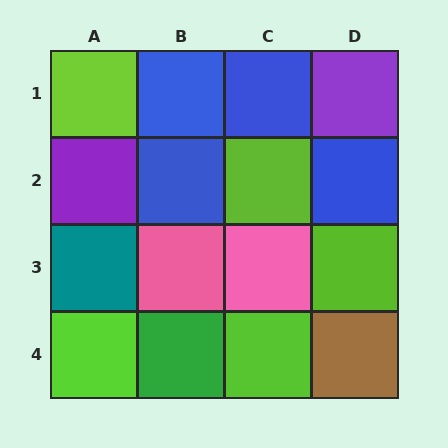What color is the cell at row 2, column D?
Blue.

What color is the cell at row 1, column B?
Blue.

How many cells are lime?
5 cells are lime.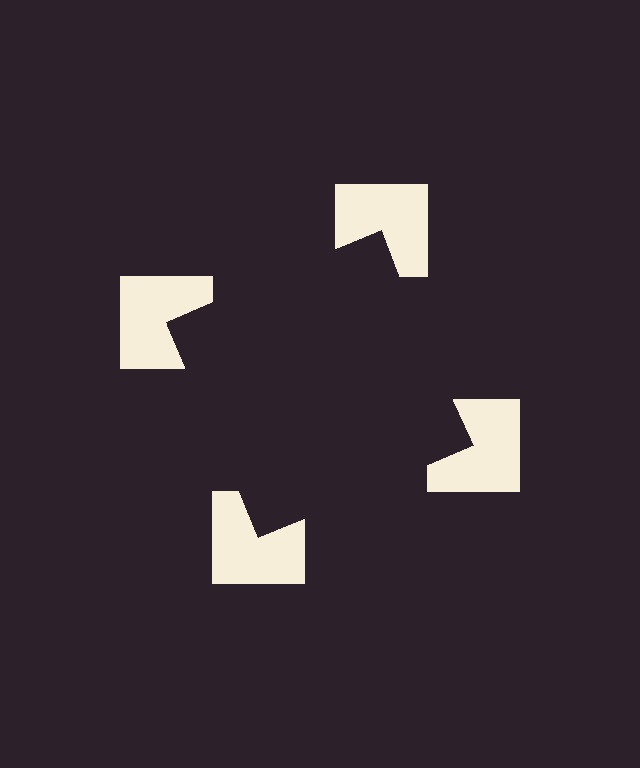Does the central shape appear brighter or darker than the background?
It typically appears slightly darker than the background, even though no actual brightness change is drawn.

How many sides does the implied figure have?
4 sides.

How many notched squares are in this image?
There are 4 — one at each vertex of the illusory square.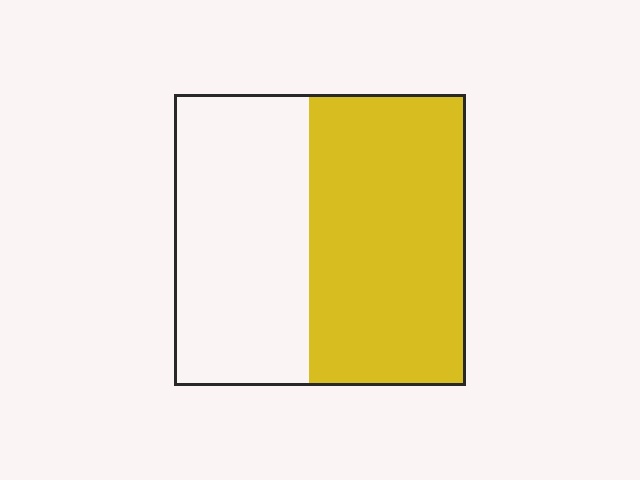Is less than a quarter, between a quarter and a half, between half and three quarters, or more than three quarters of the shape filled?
Between half and three quarters.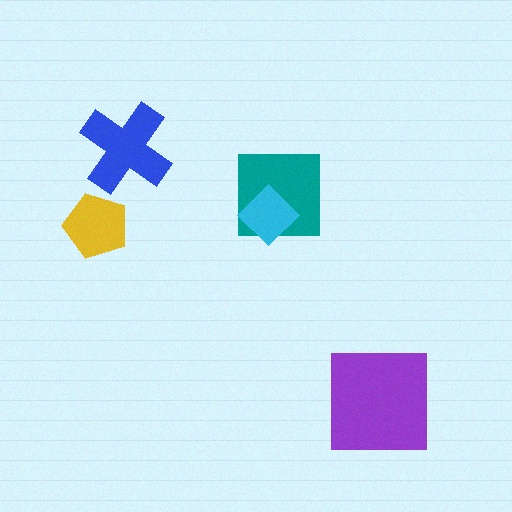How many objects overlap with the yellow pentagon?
0 objects overlap with the yellow pentagon.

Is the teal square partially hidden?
Yes, it is partially covered by another shape.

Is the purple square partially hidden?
No, no other shape covers it.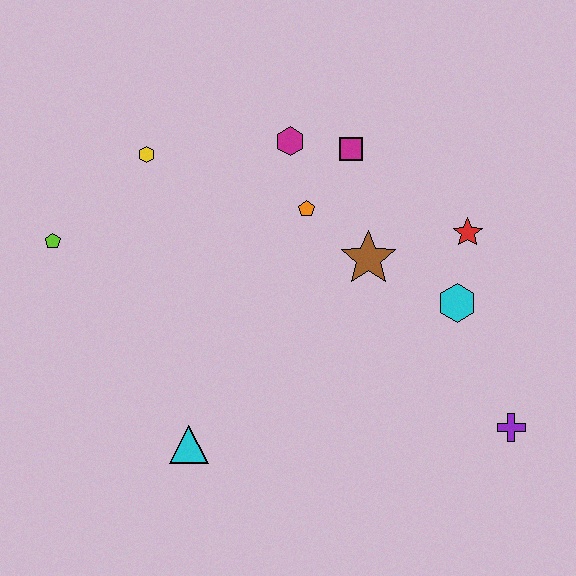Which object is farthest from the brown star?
The lime pentagon is farthest from the brown star.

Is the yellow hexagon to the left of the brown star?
Yes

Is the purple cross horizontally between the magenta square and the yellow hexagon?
No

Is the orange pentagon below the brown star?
No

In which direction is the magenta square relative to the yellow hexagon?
The magenta square is to the right of the yellow hexagon.